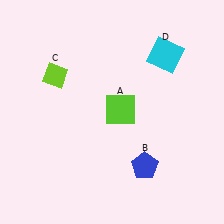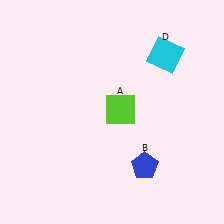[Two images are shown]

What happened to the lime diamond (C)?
The lime diamond (C) was removed in Image 2. It was in the top-left area of Image 1.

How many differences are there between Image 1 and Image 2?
There is 1 difference between the two images.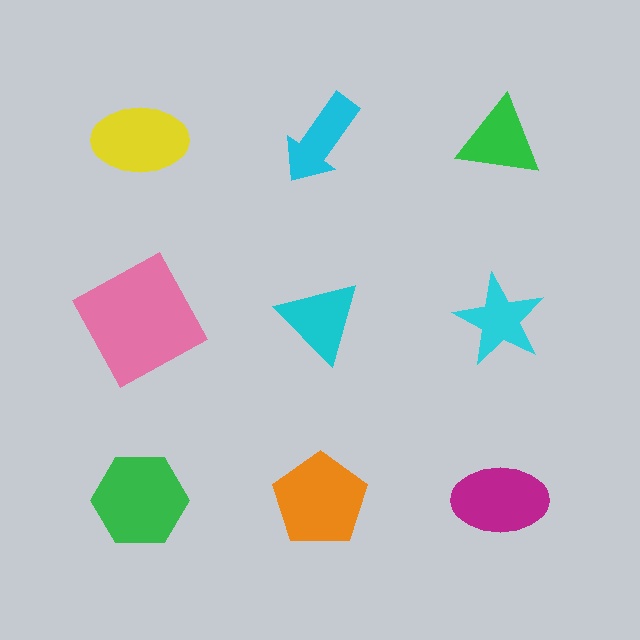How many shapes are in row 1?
3 shapes.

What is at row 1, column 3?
A green triangle.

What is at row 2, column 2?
A cyan triangle.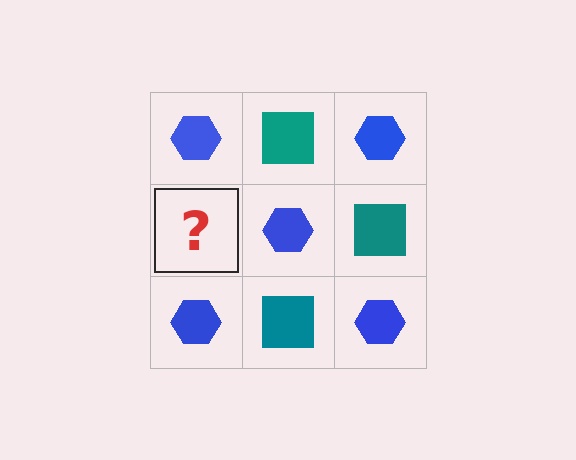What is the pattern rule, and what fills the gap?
The rule is that it alternates blue hexagon and teal square in a checkerboard pattern. The gap should be filled with a teal square.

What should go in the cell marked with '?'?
The missing cell should contain a teal square.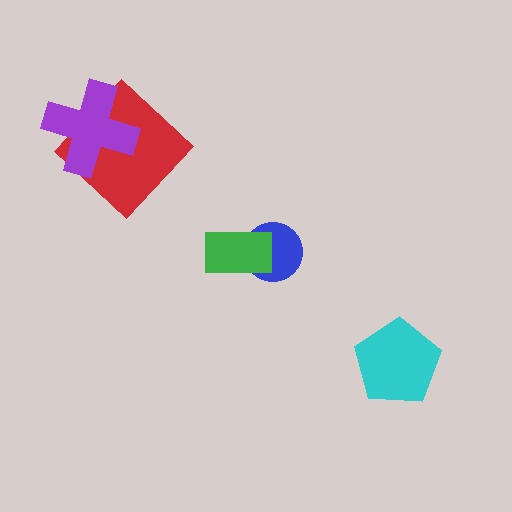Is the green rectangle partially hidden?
No, no other shape covers it.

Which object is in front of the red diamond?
The purple cross is in front of the red diamond.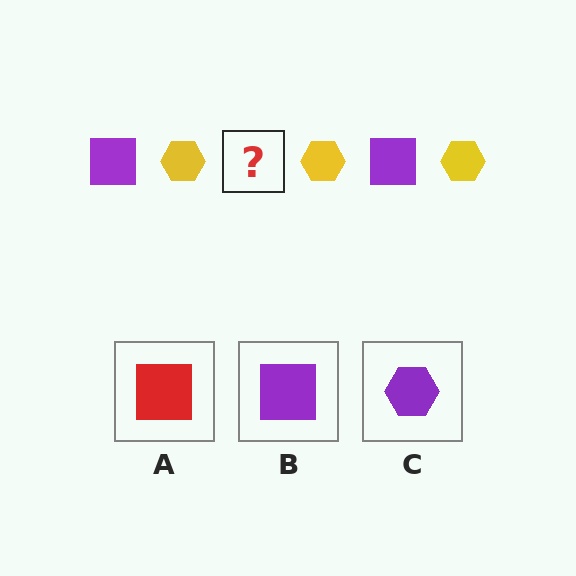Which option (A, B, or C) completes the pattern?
B.